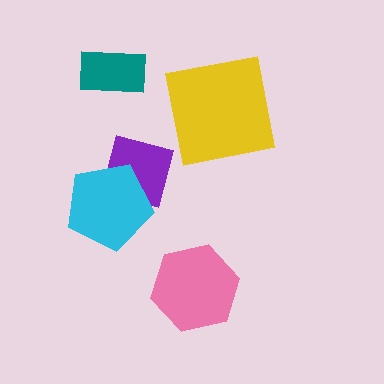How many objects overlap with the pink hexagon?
0 objects overlap with the pink hexagon.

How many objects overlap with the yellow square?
0 objects overlap with the yellow square.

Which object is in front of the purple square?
The cyan pentagon is in front of the purple square.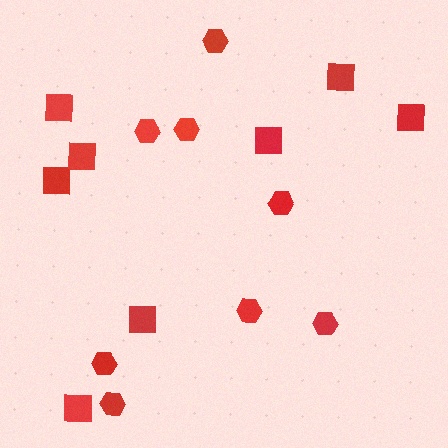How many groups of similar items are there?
There are 2 groups: one group of hexagons (8) and one group of squares (8).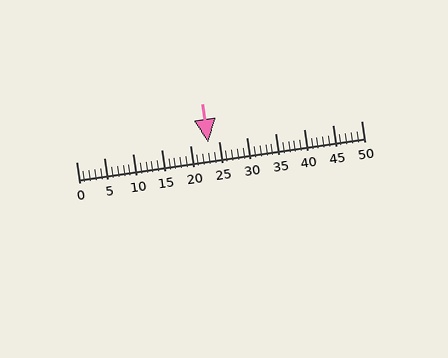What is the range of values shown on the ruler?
The ruler shows values from 0 to 50.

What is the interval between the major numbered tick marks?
The major tick marks are spaced 5 units apart.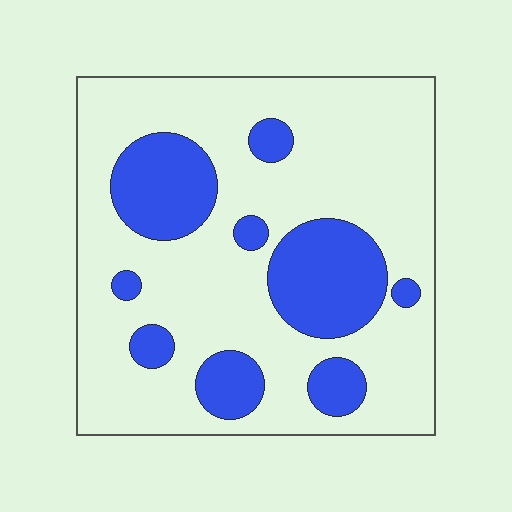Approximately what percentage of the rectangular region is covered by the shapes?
Approximately 25%.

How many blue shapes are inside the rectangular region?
9.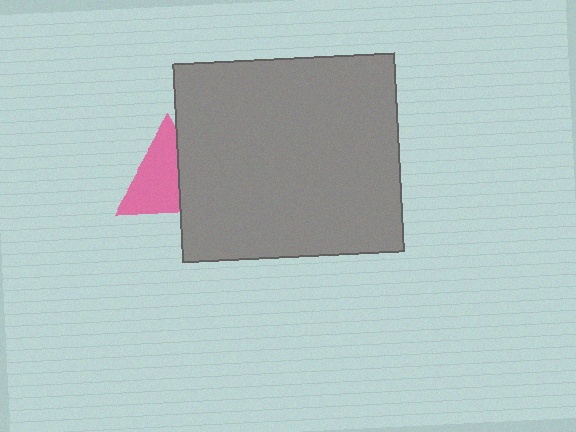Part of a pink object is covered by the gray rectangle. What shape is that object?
It is a triangle.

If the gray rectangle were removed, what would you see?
You would see the complete pink triangle.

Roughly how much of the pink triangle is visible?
About half of it is visible (roughly 61%).